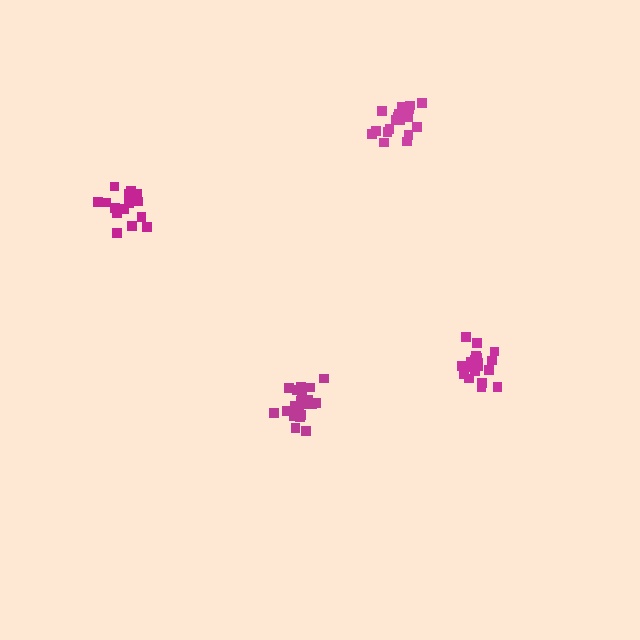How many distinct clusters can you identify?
There are 4 distinct clusters.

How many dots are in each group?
Group 1: 15 dots, Group 2: 21 dots, Group 3: 19 dots, Group 4: 19 dots (74 total).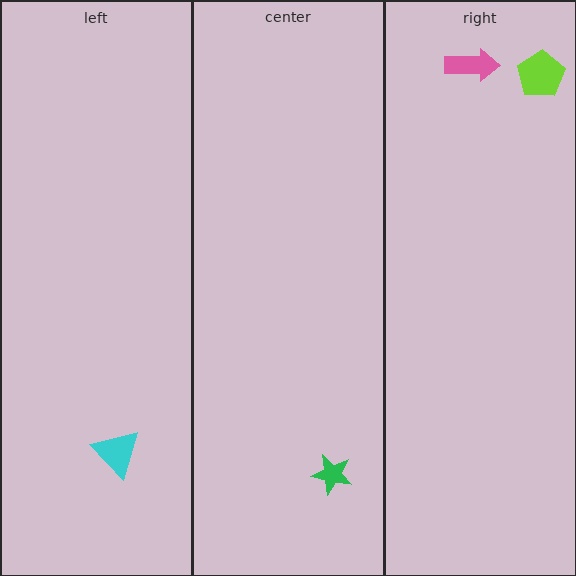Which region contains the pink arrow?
The right region.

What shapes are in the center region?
The green star.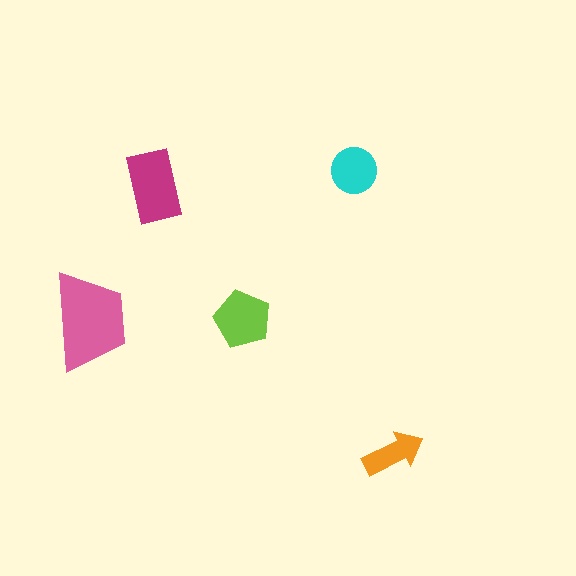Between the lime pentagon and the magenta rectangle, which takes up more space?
The magenta rectangle.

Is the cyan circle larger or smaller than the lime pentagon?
Smaller.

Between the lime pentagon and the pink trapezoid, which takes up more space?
The pink trapezoid.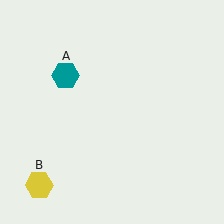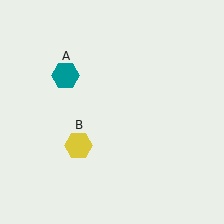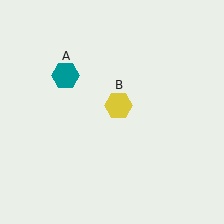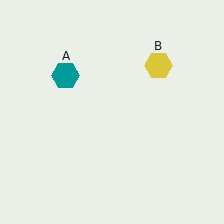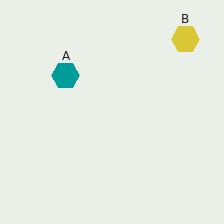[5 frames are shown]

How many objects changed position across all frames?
1 object changed position: yellow hexagon (object B).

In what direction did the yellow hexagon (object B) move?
The yellow hexagon (object B) moved up and to the right.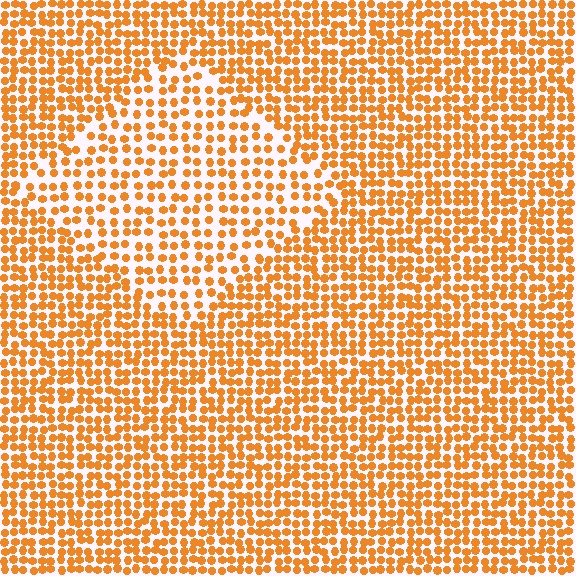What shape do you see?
I see a diamond.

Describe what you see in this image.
The image contains small orange elements arranged at two different densities. A diamond-shaped region is visible where the elements are less densely packed than the surrounding area.